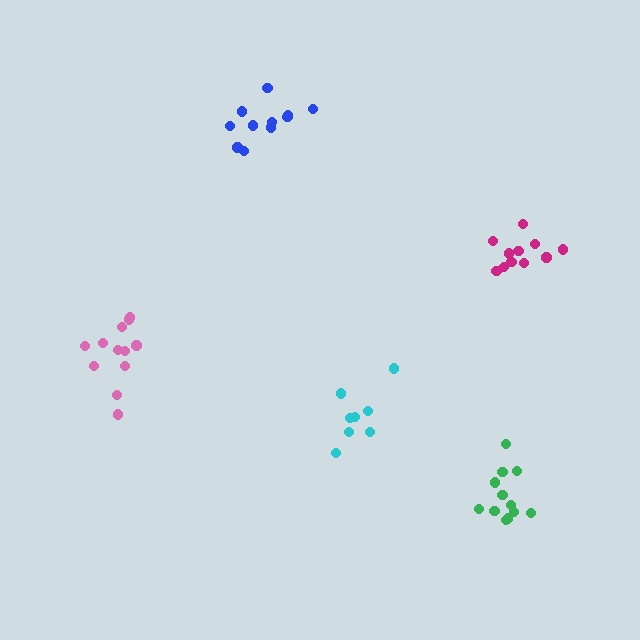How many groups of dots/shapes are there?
There are 5 groups.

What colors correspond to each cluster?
The clusters are colored: cyan, magenta, blue, green, pink.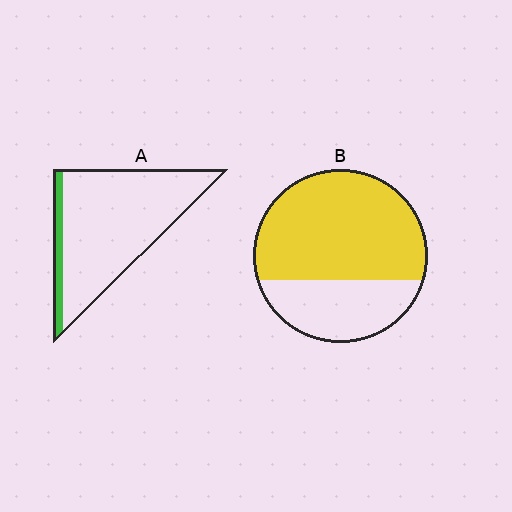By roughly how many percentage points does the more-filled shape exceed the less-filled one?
By roughly 55 percentage points (B over A).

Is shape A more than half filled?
No.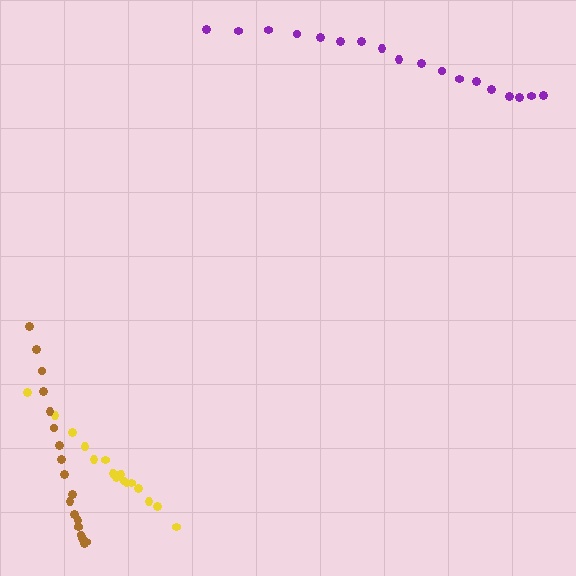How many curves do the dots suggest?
There are 3 distinct paths.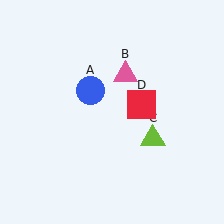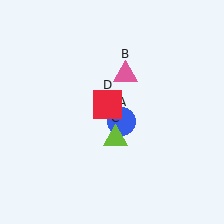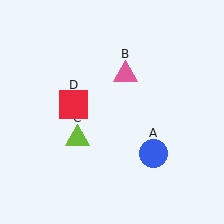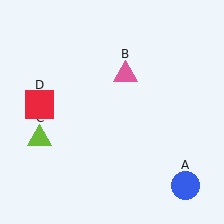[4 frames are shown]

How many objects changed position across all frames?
3 objects changed position: blue circle (object A), lime triangle (object C), red square (object D).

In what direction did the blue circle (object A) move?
The blue circle (object A) moved down and to the right.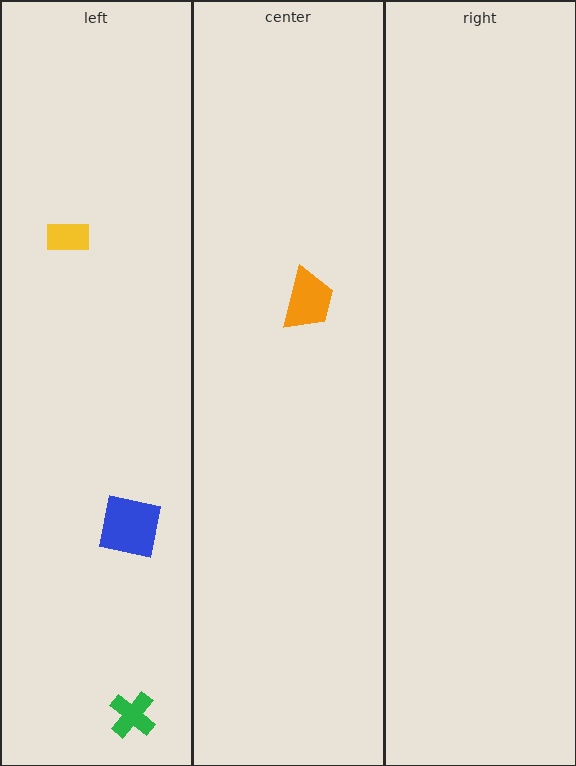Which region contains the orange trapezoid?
The center region.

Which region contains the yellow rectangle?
The left region.